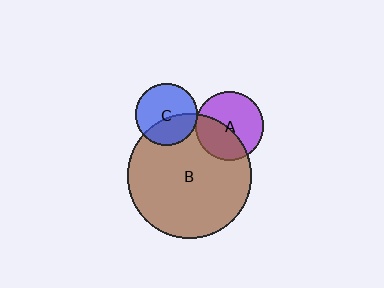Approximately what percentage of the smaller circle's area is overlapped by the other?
Approximately 40%.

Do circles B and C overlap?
Yes.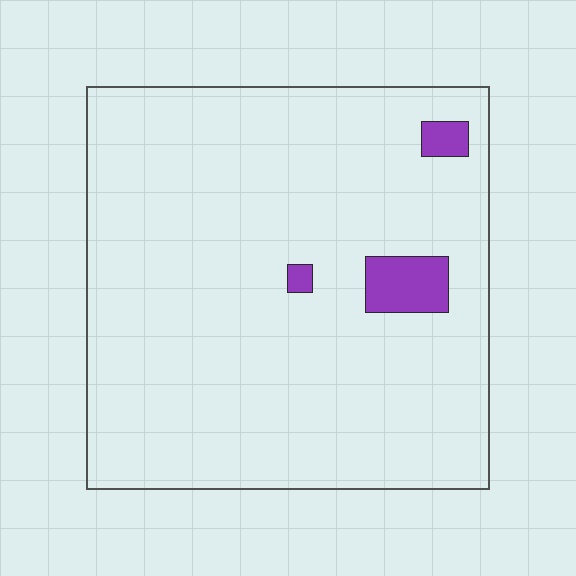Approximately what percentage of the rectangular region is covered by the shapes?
Approximately 5%.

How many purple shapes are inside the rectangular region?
3.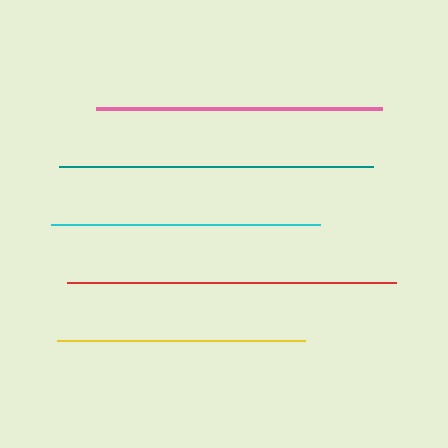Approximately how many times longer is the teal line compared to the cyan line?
The teal line is approximately 1.2 times the length of the cyan line.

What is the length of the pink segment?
The pink segment is approximately 286 pixels long.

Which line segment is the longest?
The red line is the longest at approximately 330 pixels.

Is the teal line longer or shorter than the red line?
The red line is longer than the teal line.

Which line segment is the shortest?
The yellow line is the shortest at approximately 248 pixels.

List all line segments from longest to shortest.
From longest to shortest: red, teal, pink, cyan, yellow.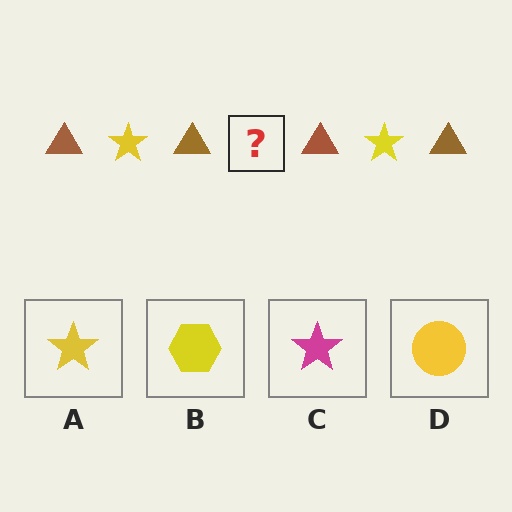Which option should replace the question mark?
Option A.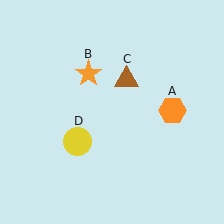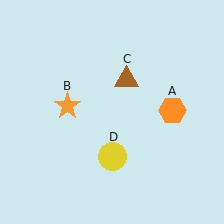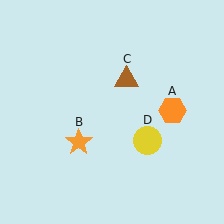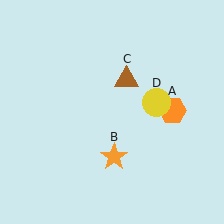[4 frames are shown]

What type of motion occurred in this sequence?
The orange star (object B), yellow circle (object D) rotated counterclockwise around the center of the scene.